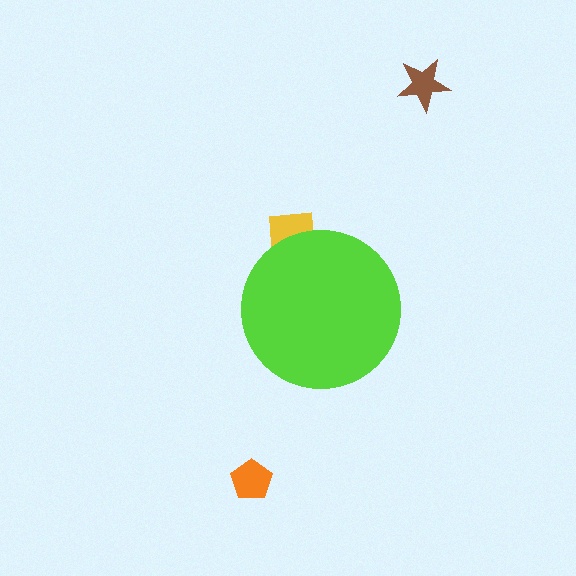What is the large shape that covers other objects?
A lime circle.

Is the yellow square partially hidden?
Yes, the yellow square is partially hidden behind the lime circle.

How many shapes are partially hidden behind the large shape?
1 shape is partially hidden.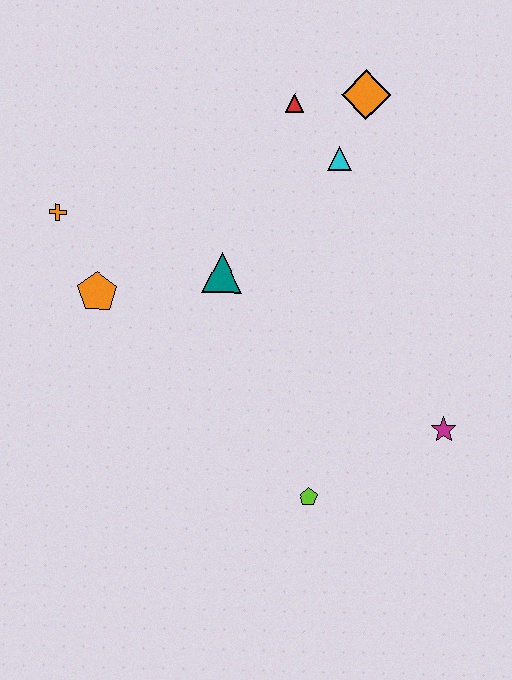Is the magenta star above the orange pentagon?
No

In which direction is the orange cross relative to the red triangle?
The orange cross is to the left of the red triangle.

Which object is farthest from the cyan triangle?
The lime pentagon is farthest from the cyan triangle.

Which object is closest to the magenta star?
The lime pentagon is closest to the magenta star.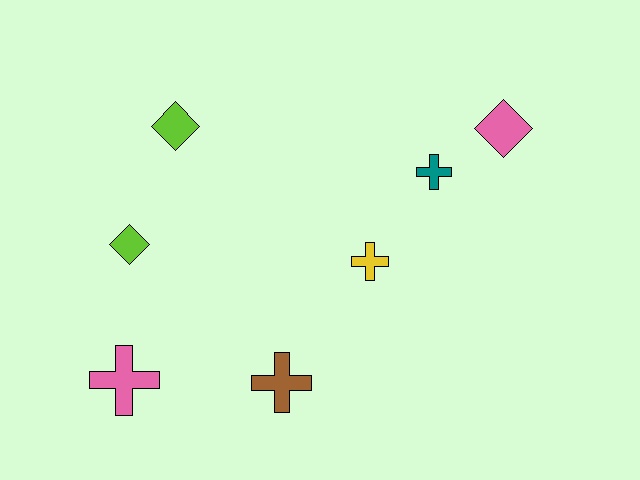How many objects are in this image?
There are 7 objects.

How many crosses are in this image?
There are 4 crosses.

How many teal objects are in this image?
There is 1 teal object.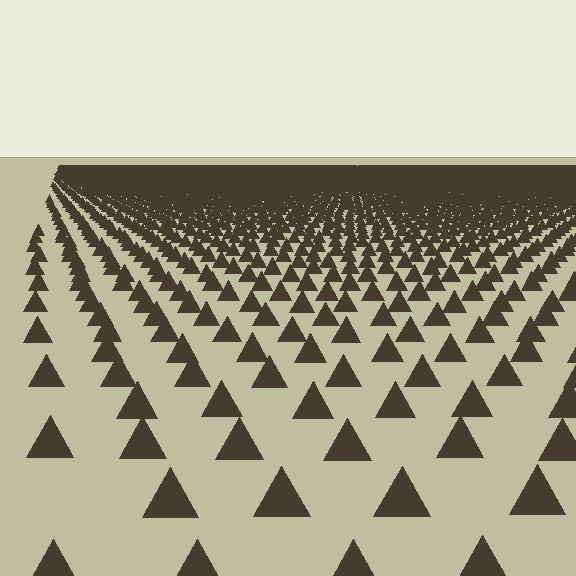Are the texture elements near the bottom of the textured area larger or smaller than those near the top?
Larger. Near the bottom, elements are closer to the viewer and appear at a bigger on-screen size.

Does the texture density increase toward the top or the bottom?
Density increases toward the top.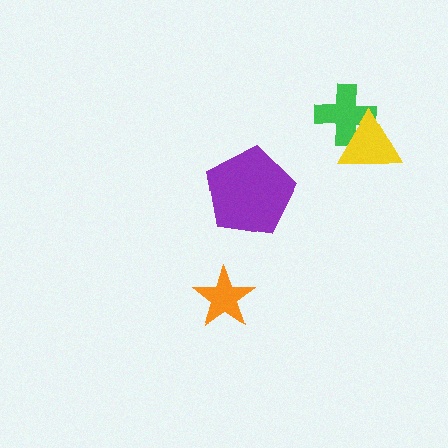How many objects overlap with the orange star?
0 objects overlap with the orange star.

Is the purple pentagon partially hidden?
No, no other shape covers it.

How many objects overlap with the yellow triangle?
1 object overlaps with the yellow triangle.